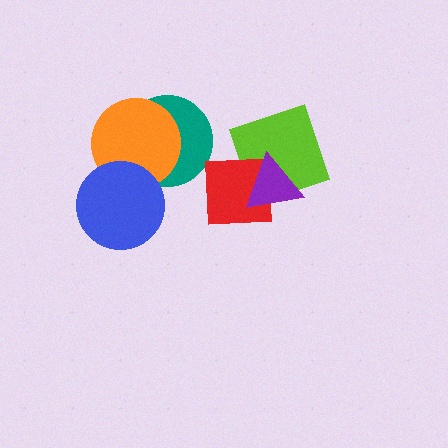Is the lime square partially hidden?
Yes, it is partially covered by another shape.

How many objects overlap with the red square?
2 objects overlap with the red square.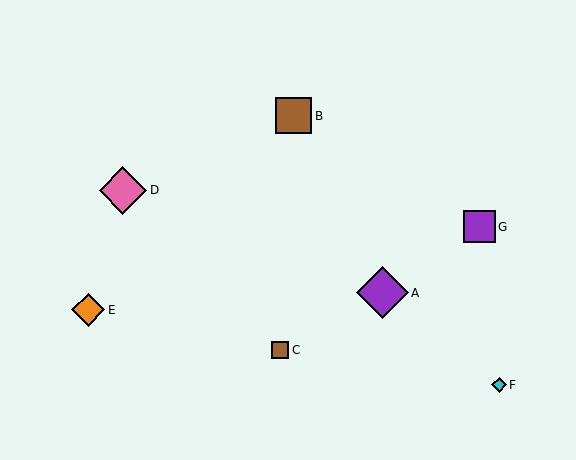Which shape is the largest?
The purple diamond (labeled A) is the largest.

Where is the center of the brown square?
The center of the brown square is at (293, 116).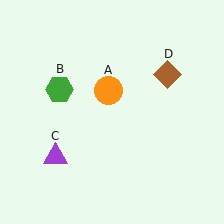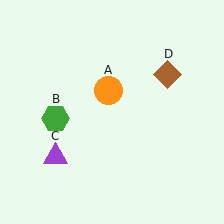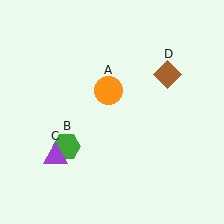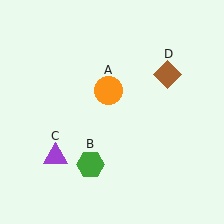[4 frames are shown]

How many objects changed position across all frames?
1 object changed position: green hexagon (object B).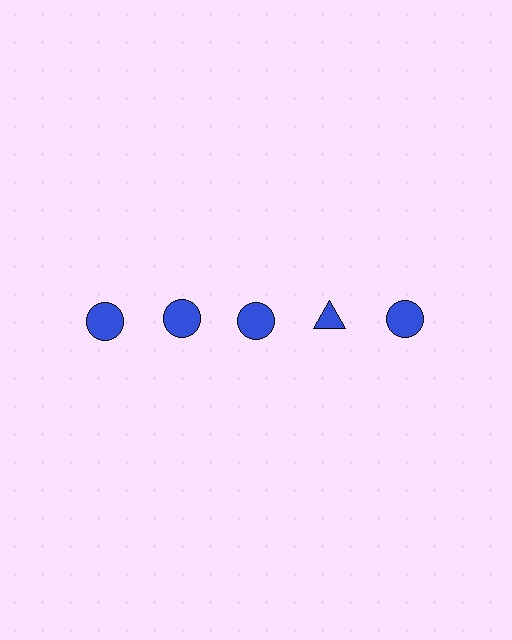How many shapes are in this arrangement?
There are 5 shapes arranged in a grid pattern.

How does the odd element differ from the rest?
It has a different shape: triangle instead of circle.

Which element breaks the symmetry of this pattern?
The blue triangle in the top row, second from right column breaks the symmetry. All other shapes are blue circles.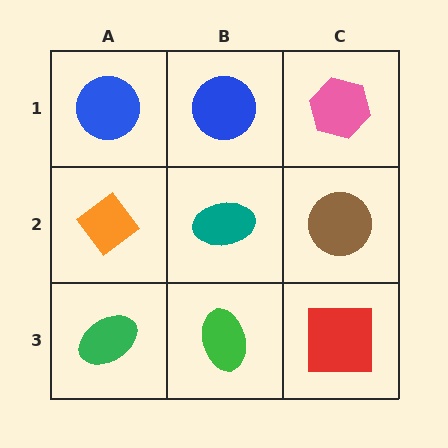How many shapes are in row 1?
3 shapes.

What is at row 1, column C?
A pink hexagon.